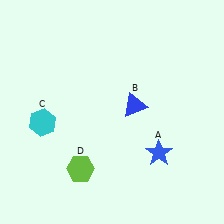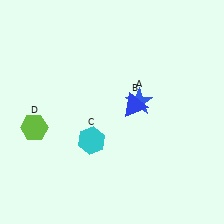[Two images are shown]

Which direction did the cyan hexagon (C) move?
The cyan hexagon (C) moved right.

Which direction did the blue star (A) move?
The blue star (A) moved up.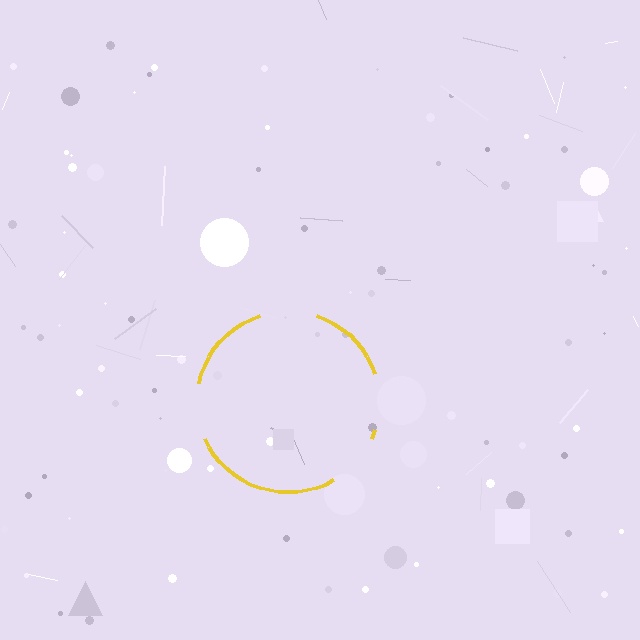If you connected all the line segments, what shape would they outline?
They would outline a circle.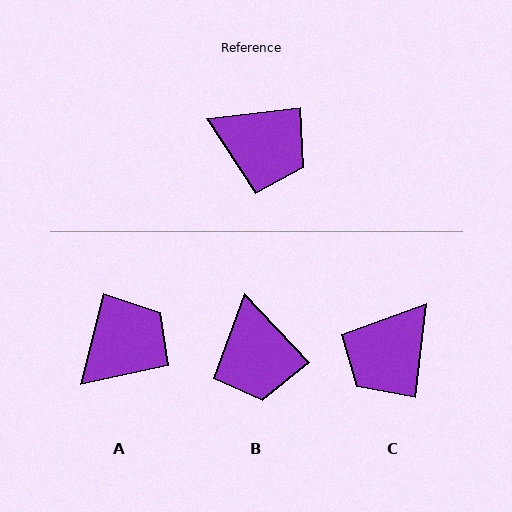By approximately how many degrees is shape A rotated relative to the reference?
Approximately 69 degrees counter-clockwise.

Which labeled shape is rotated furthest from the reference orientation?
C, about 103 degrees away.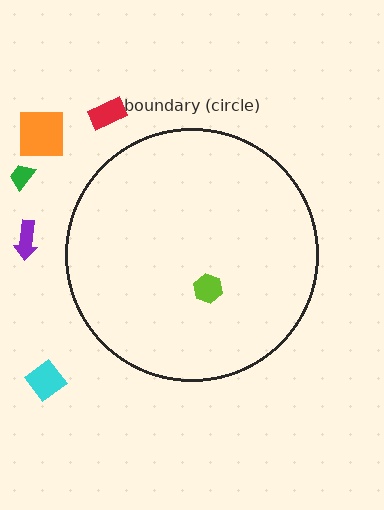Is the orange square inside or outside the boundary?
Outside.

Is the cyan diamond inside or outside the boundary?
Outside.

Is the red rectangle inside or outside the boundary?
Outside.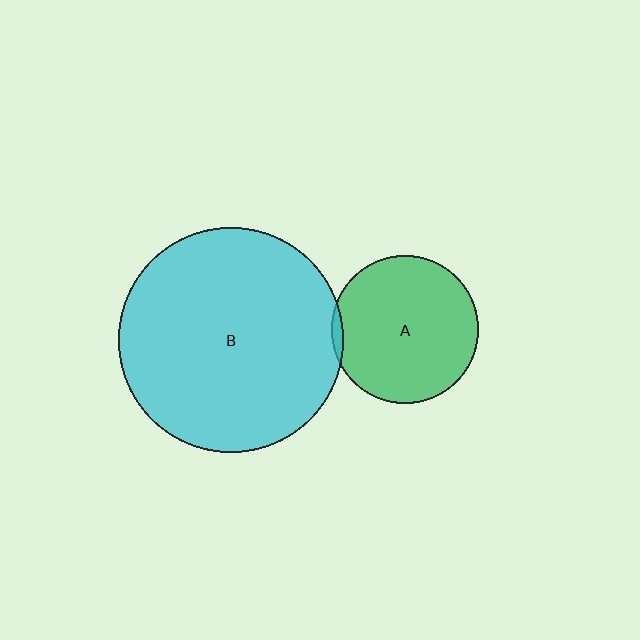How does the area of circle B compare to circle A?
Approximately 2.3 times.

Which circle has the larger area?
Circle B (cyan).